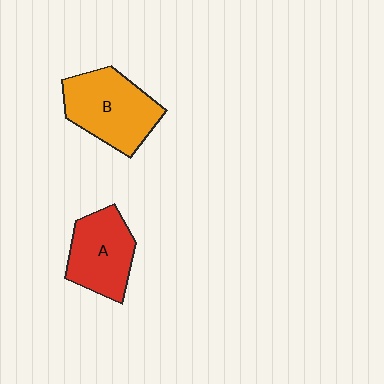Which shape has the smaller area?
Shape A (red).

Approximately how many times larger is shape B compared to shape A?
Approximately 1.2 times.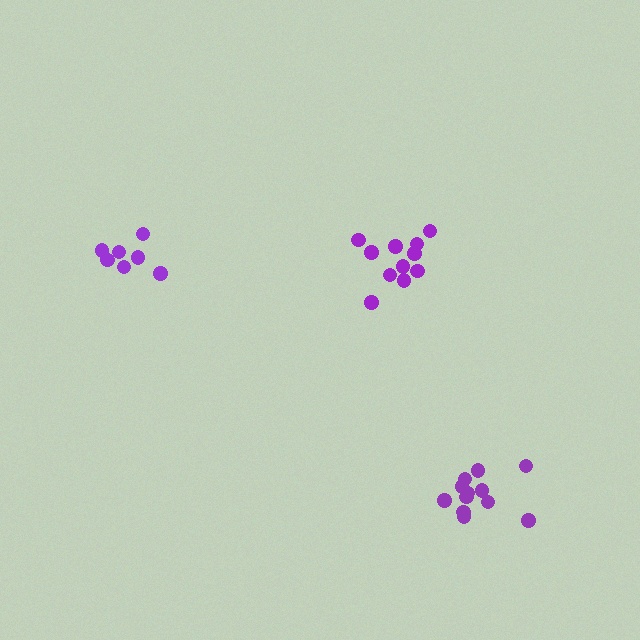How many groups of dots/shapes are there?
There are 3 groups.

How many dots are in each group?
Group 1: 7 dots, Group 2: 11 dots, Group 3: 12 dots (30 total).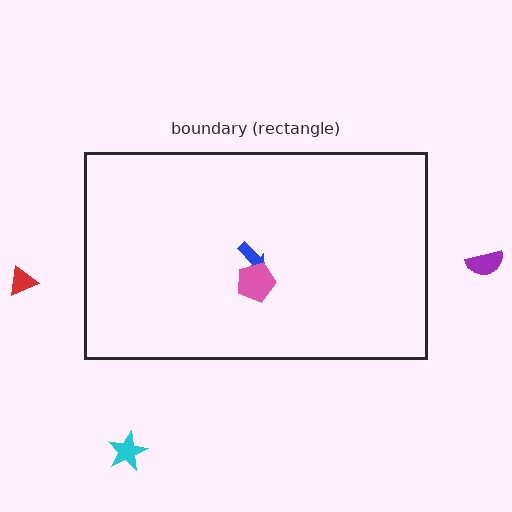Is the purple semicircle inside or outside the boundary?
Outside.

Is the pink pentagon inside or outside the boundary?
Inside.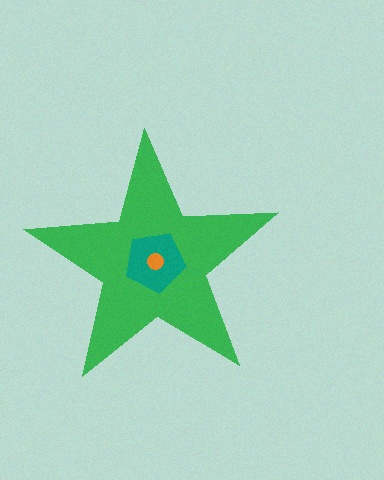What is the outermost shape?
The green star.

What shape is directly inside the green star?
The teal pentagon.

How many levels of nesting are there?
3.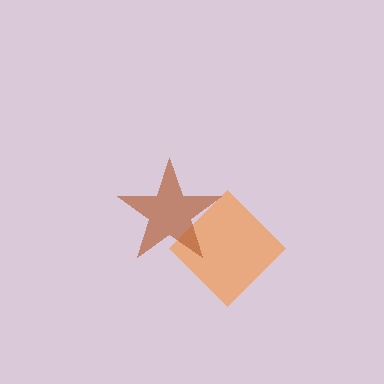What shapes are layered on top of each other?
The layered shapes are: an orange diamond, a brown star.